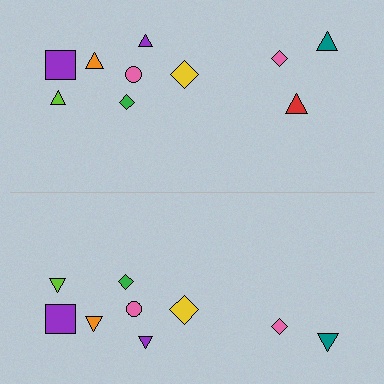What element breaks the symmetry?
A red triangle is missing from the bottom side.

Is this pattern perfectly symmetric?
No, the pattern is not perfectly symmetric. A red triangle is missing from the bottom side.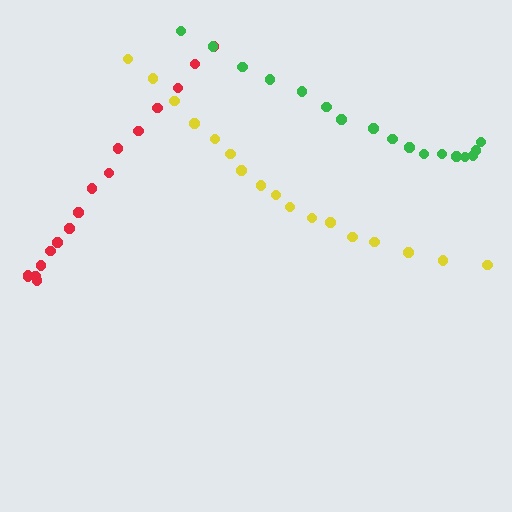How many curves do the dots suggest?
There are 3 distinct paths.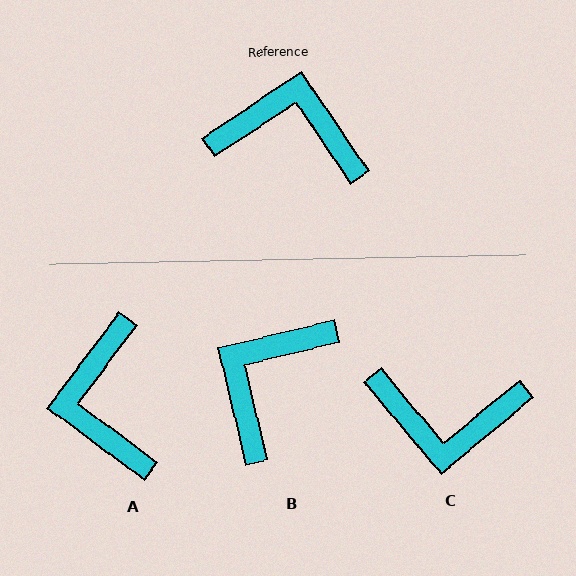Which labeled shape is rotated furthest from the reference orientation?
C, about 174 degrees away.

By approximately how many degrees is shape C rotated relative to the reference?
Approximately 174 degrees clockwise.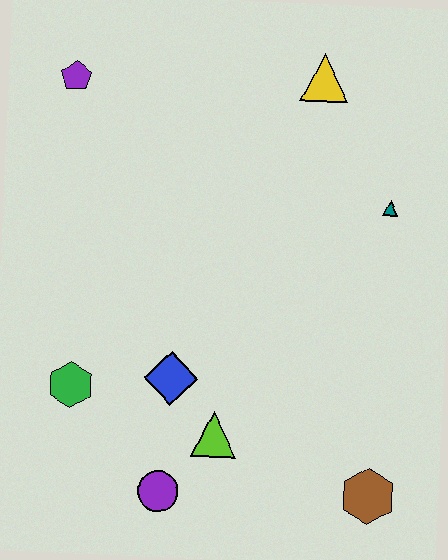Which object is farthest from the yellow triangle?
The purple circle is farthest from the yellow triangle.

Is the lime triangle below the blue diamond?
Yes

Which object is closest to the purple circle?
The lime triangle is closest to the purple circle.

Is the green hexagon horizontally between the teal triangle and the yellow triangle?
No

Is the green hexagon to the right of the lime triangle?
No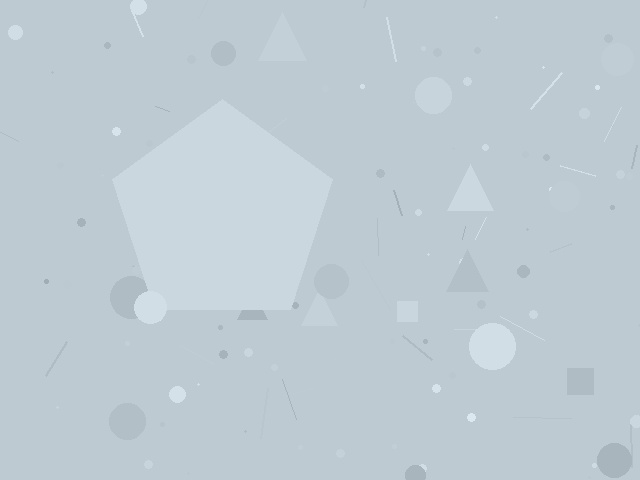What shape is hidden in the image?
A pentagon is hidden in the image.